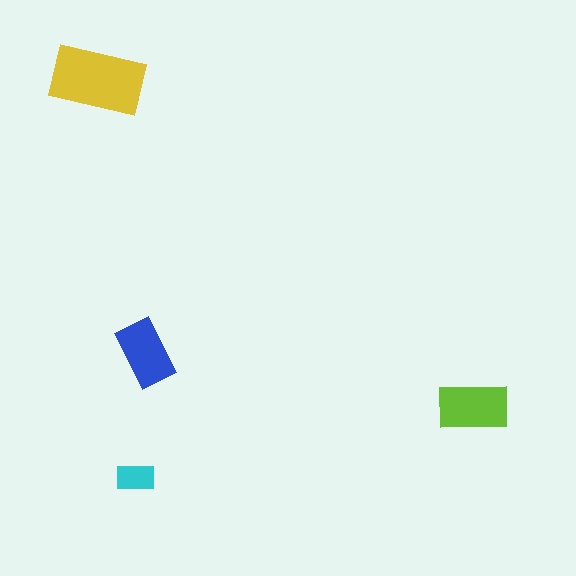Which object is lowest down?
The cyan rectangle is bottommost.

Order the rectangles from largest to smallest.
the yellow one, the lime one, the blue one, the cyan one.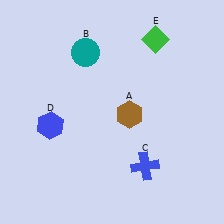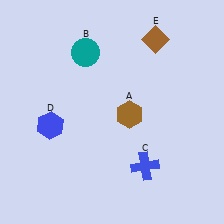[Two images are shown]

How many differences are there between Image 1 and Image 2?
There is 1 difference between the two images.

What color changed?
The diamond (E) changed from green in Image 1 to brown in Image 2.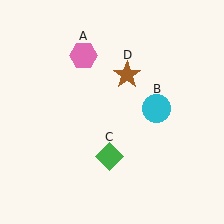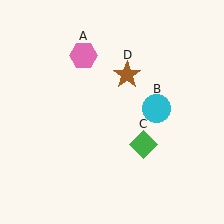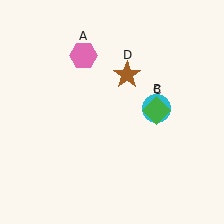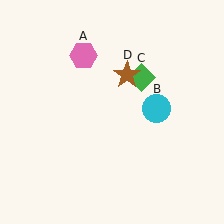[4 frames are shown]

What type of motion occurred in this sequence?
The green diamond (object C) rotated counterclockwise around the center of the scene.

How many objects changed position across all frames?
1 object changed position: green diamond (object C).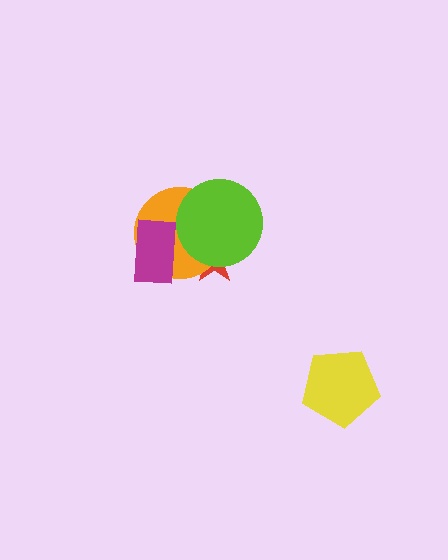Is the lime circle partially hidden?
No, no other shape covers it.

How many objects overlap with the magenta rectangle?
1 object overlaps with the magenta rectangle.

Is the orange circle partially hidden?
Yes, it is partially covered by another shape.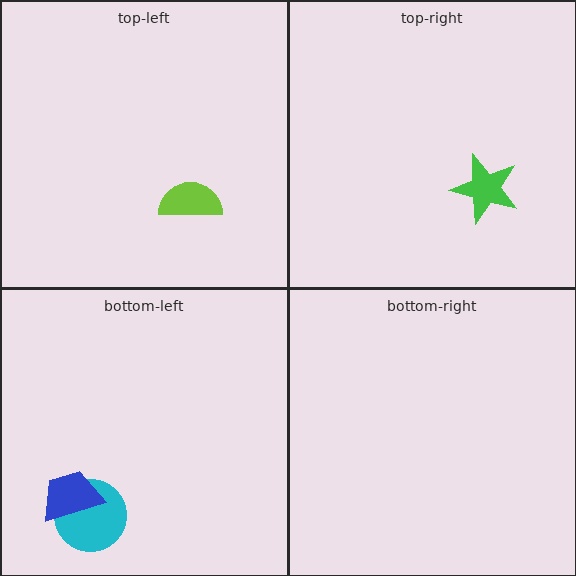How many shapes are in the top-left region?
1.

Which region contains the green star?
The top-right region.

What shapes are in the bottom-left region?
The cyan circle, the blue trapezoid.